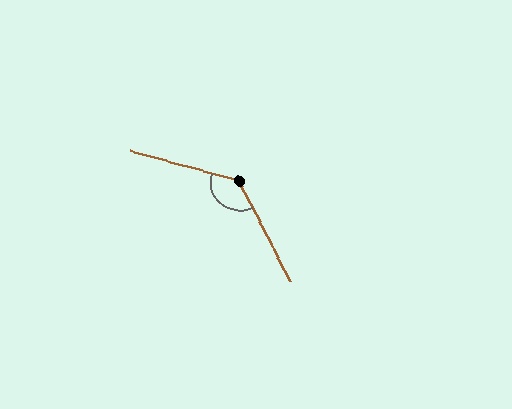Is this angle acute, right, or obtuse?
It is obtuse.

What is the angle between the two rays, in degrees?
Approximately 133 degrees.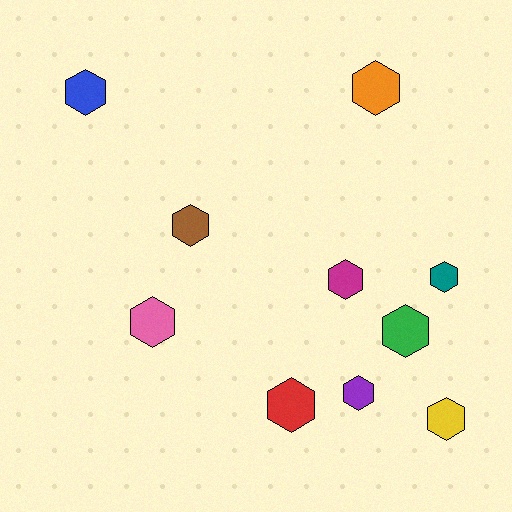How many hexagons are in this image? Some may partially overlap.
There are 10 hexagons.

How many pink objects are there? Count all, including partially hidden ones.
There is 1 pink object.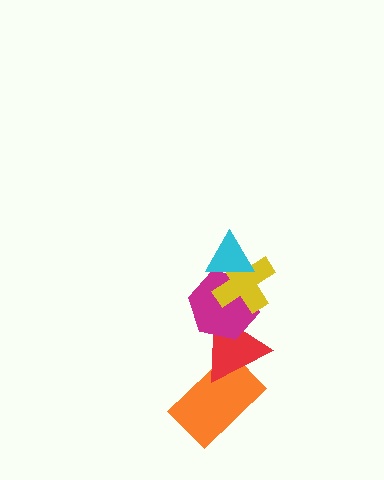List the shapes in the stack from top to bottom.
From top to bottom: the cyan triangle, the yellow cross, the magenta hexagon, the red triangle, the orange rectangle.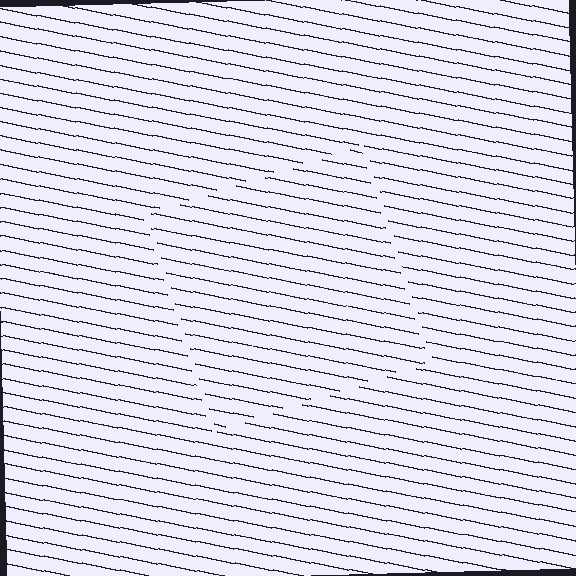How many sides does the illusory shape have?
4 sides — the line-ends trace a square.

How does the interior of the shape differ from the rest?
The interior of the shape contains the same grating, shifted by half a period — the contour is defined by the phase discontinuity where line-ends from the inner and outer gratings abut.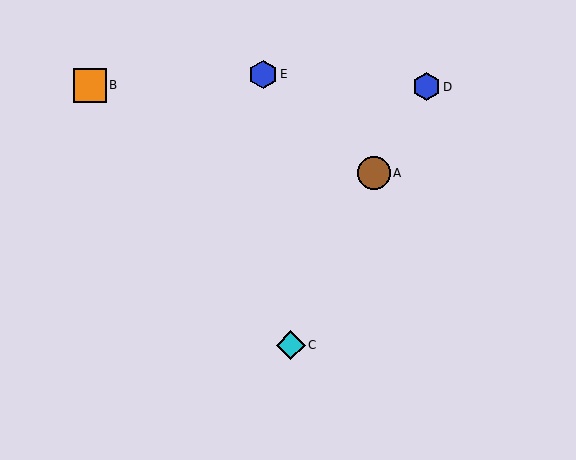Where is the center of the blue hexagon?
The center of the blue hexagon is at (263, 74).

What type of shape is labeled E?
Shape E is a blue hexagon.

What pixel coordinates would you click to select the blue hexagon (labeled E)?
Click at (263, 74) to select the blue hexagon E.